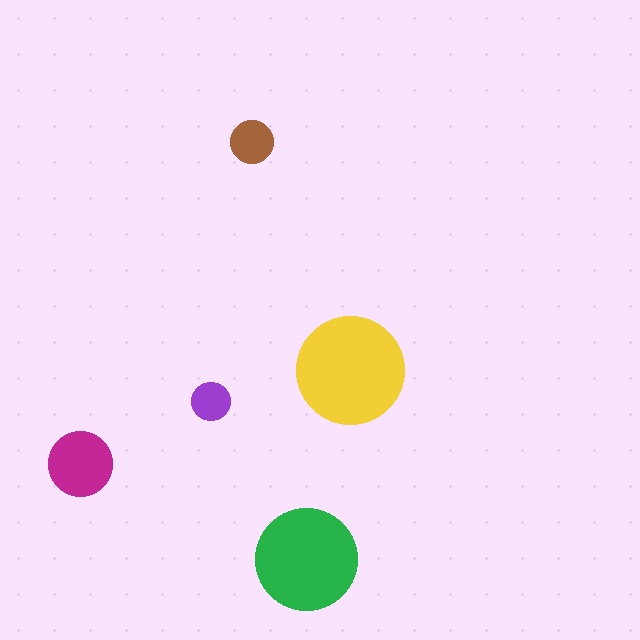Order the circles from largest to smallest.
the yellow one, the green one, the magenta one, the brown one, the purple one.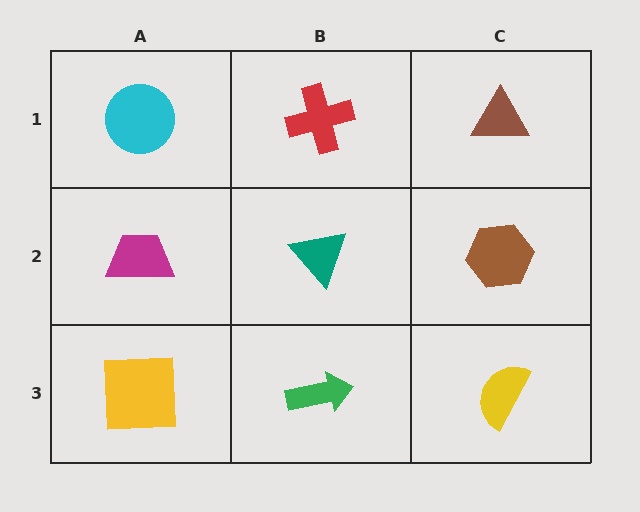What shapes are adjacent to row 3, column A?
A magenta trapezoid (row 2, column A), a green arrow (row 3, column B).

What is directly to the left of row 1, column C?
A red cross.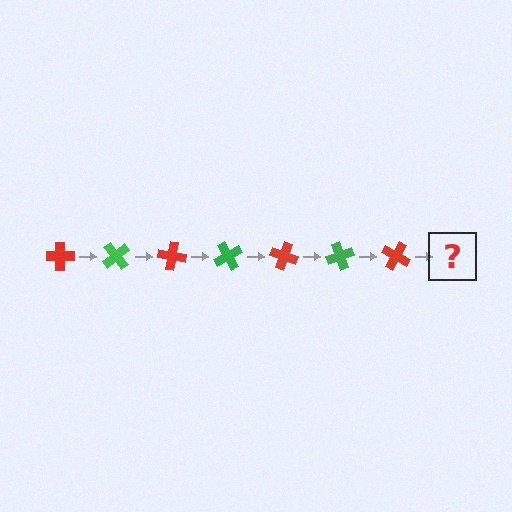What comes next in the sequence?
The next element should be a green cross, rotated 350 degrees from the start.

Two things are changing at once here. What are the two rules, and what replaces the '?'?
The two rules are that it rotates 50 degrees each step and the color cycles through red and green. The '?' should be a green cross, rotated 350 degrees from the start.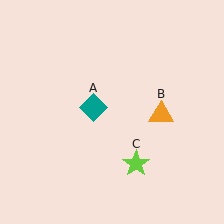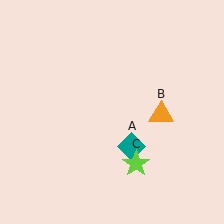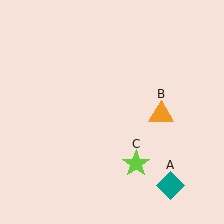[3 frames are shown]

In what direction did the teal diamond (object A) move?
The teal diamond (object A) moved down and to the right.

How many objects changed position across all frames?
1 object changed position: teal diamond (object A).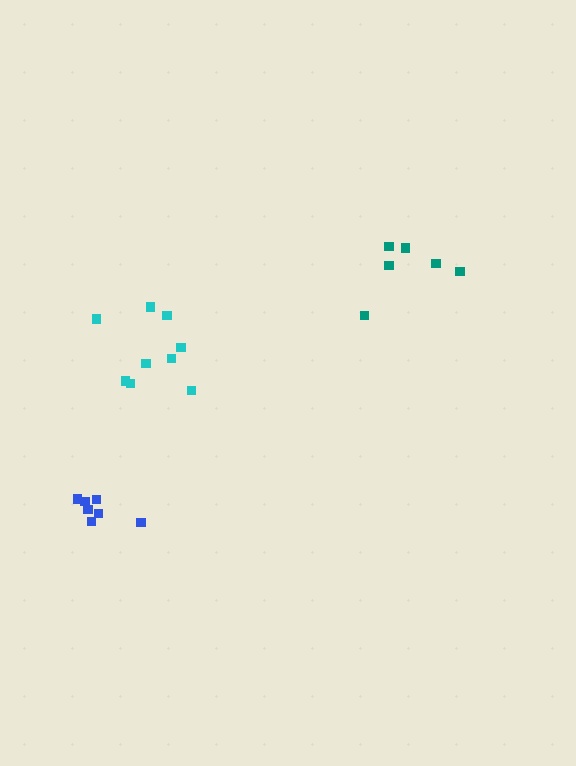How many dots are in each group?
Group 1: 6 dots, Group 2: 9 dots, Group 3: 7 dots (22 total).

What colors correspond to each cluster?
The clusters are colored: teal, cyan, blue.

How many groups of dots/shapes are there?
There are 3 groups.